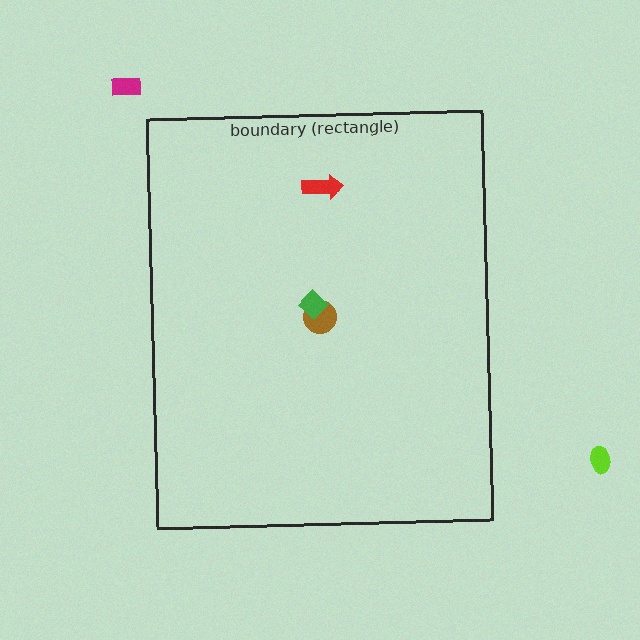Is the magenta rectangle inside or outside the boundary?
Outside.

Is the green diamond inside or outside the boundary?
Inside.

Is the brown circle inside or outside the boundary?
Inside.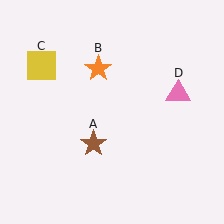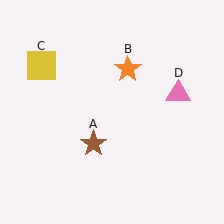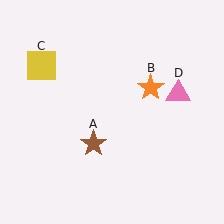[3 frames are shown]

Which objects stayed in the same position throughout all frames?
Brown star (object A) and yellow square (object C) and pink triangle (object D) remained stationary.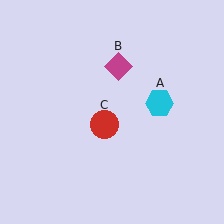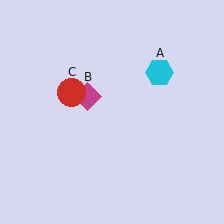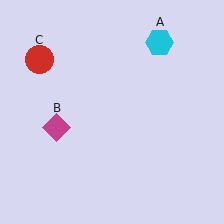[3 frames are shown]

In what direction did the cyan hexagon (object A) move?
The cyan hexagon (object A) moved up.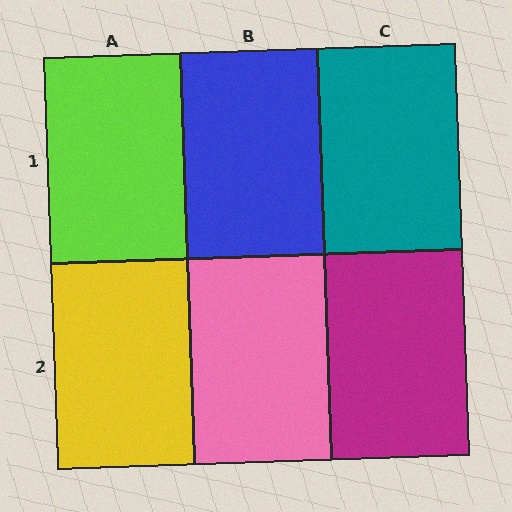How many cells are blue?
1 cell is blue.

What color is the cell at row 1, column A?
Lime.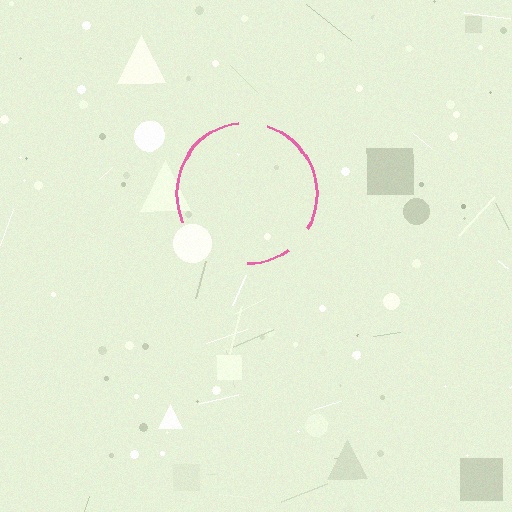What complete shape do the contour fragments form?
The contour fragments form a circle.